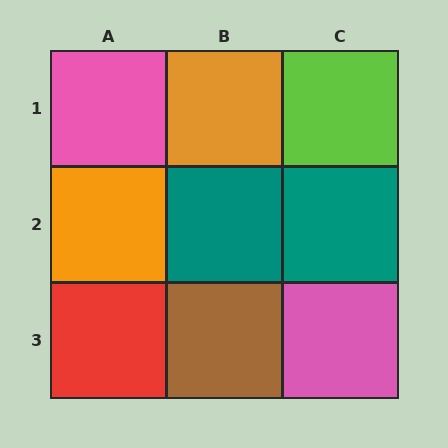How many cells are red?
1 cell is red.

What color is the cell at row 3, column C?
Pink.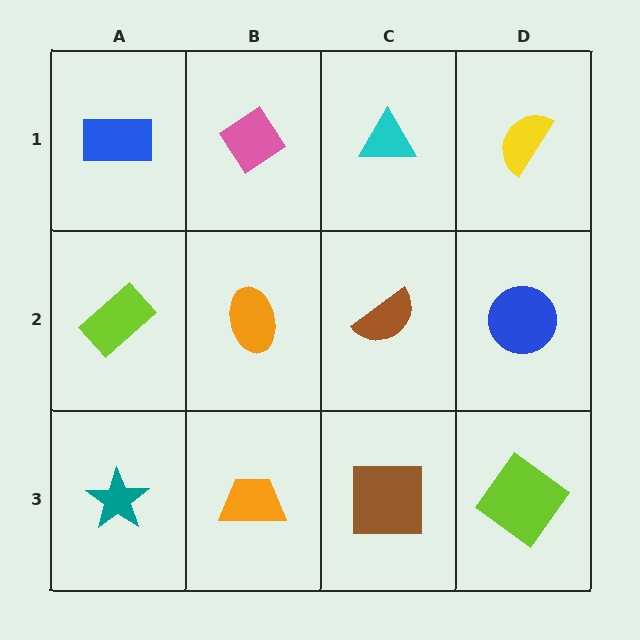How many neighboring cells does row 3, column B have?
3.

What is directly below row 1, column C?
A brown semicircle.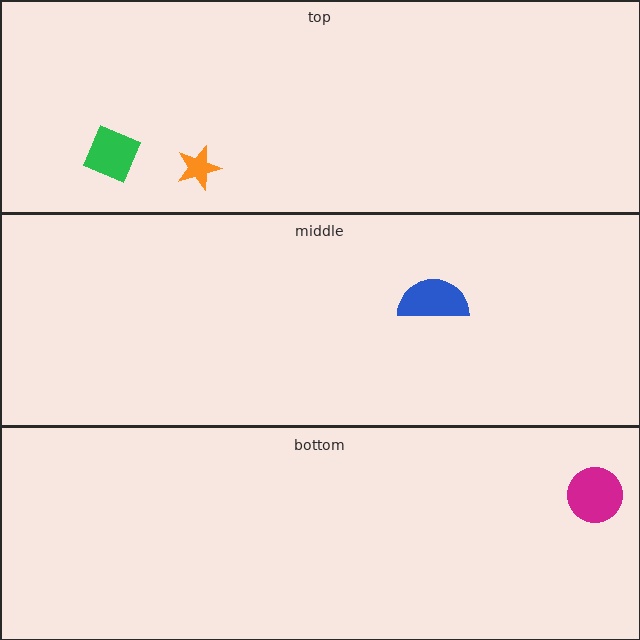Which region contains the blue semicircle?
The middle region.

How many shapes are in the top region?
2.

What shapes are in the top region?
The orange star, the green diamond.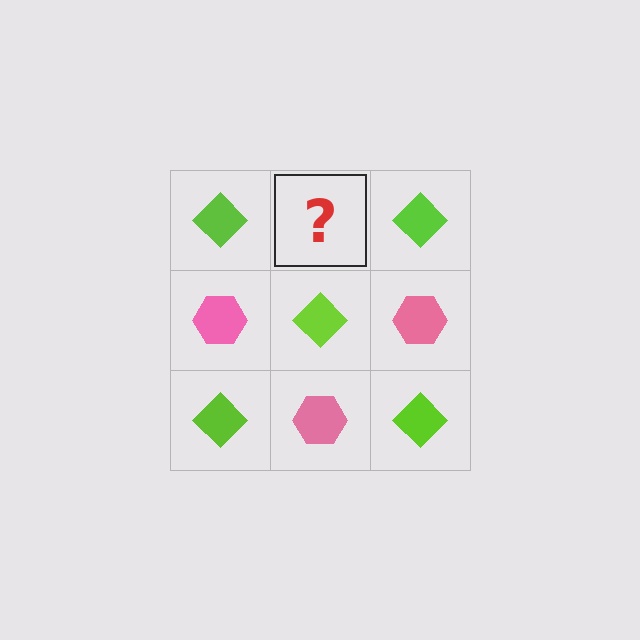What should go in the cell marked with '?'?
The missing cell should contain a pink hexagon.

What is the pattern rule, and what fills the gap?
The rule is that it alternates lime diamond and pink hexagon in a checkerboard pattern. The gap should be filled with a pink hexagon.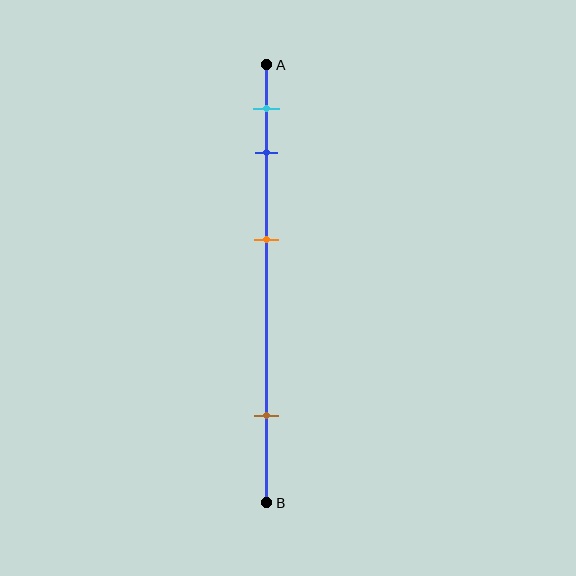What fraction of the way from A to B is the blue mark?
The blue mark is approximately 20% (0.2) of the way from A to B.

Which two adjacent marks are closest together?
The cyan and blue marks are the closest adjacent pair.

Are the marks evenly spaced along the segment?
No, the marks are not evenly spaced.